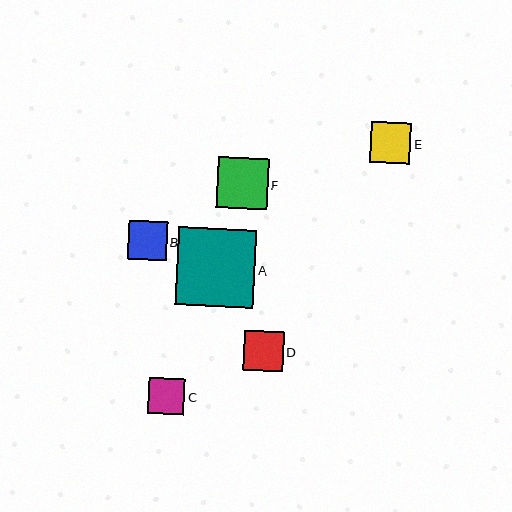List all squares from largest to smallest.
From largest to smallest: A, F, E, D, B, C.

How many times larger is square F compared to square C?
Square F is approximately 1.4 times the size of square C.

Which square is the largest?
Square A is the largest with a size of approximately 78 pixels.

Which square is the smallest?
Square C is the smallest with a size of approximately 36 pixels.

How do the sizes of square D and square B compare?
Square D and square B are approximately the same size.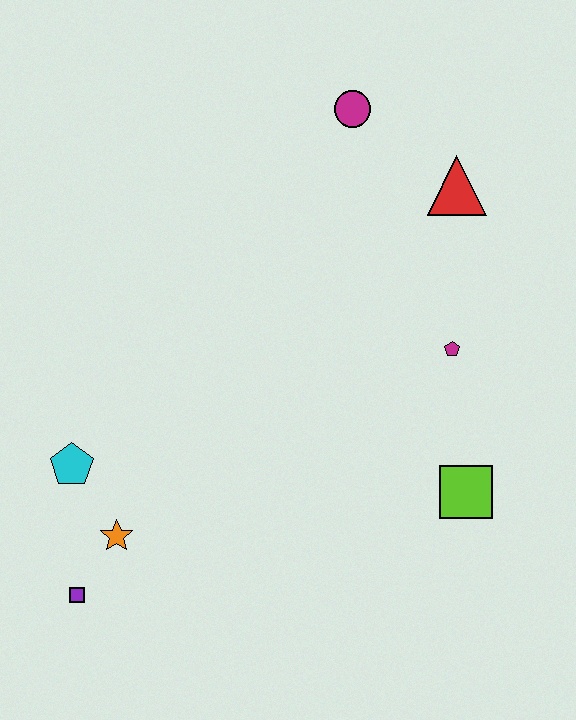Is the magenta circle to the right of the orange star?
Yes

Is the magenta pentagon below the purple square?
No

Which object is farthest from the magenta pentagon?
The purple square is farthest from the magenta pentagon.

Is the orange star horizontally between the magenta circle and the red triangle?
No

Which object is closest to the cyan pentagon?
The orange star is closest to the cyan pentagon.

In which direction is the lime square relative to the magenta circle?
The lime square is below the magenta circle.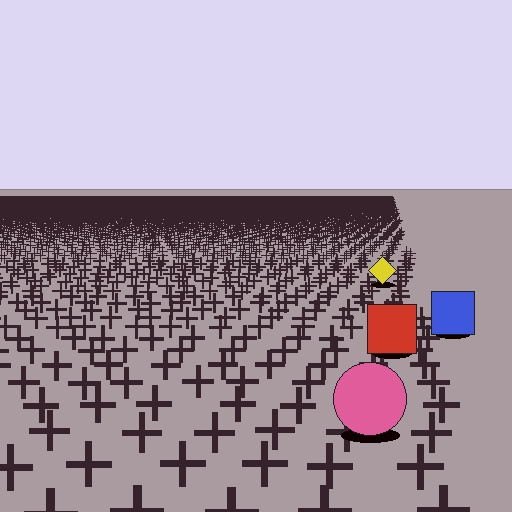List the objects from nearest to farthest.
From nearest to farthest: the pink circle, the red square, the blue square, the yellow diamond.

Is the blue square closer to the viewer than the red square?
No. The red square is closer — you can tell from the texture gradient: the ground texture is coarser near it.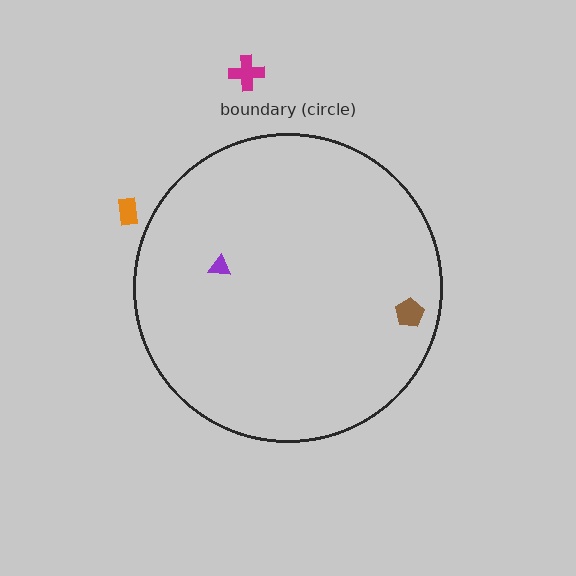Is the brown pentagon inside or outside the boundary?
Inside.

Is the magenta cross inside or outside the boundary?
Outside.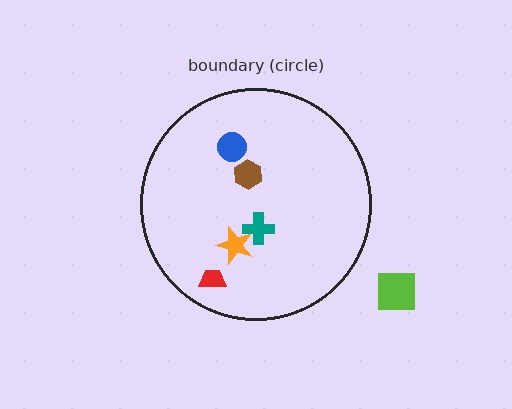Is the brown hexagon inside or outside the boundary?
Inside.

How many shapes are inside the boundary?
5 inside, 1 outside.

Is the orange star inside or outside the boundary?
Inside.